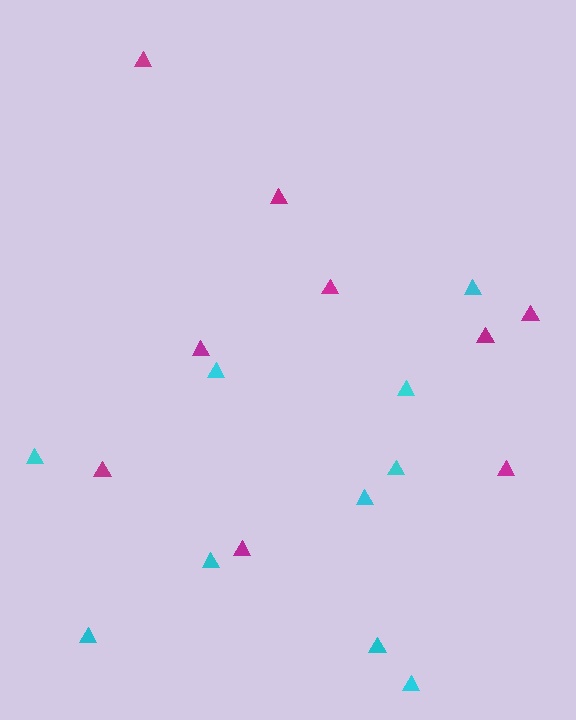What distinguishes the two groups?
There are 2 groups: one group of magenta triangles (9) and one group of cyan triangles (10).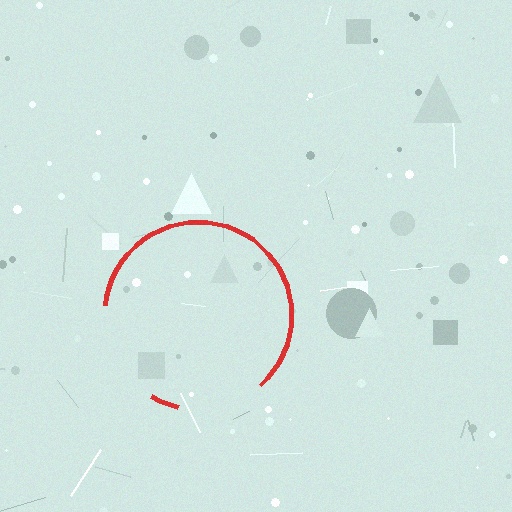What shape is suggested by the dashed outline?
The dashed outline suggests a circle.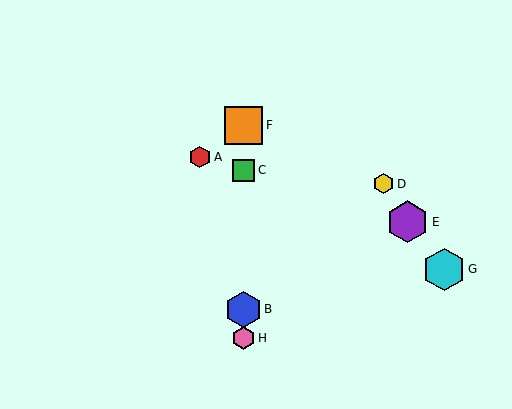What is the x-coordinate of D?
Object D is at x≈383.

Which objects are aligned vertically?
Objects B, C, F, H are aligned vertically.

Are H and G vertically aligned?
No, H is at x≈243 and G is at x≈444.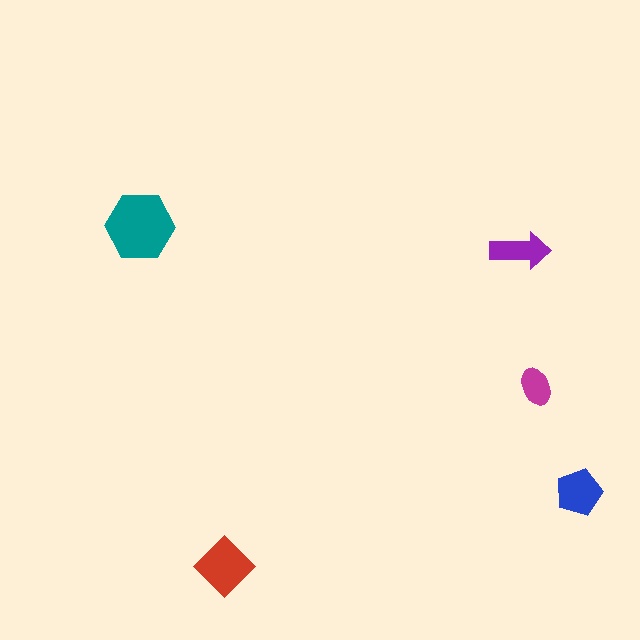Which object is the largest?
The teal hexagon.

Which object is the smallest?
The magenta ellipse.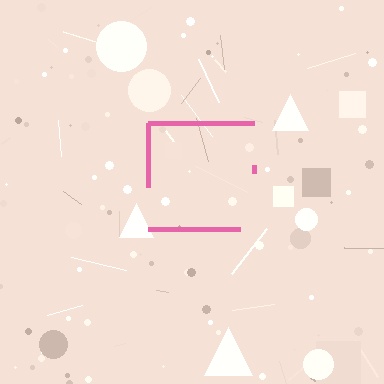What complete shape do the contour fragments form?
The contour fragments form a square.